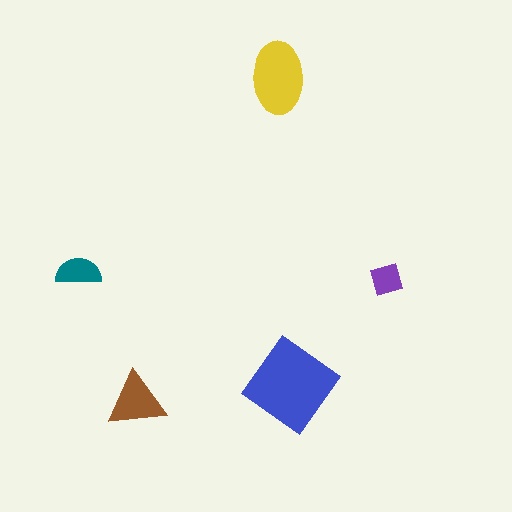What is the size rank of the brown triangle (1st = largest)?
3rd.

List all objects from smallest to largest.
The purple square, the teal semicircle, the brown triangle, the yellow ellipse, the blue diamond.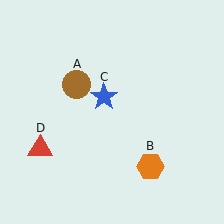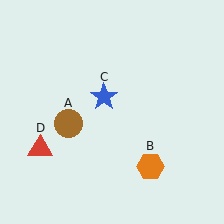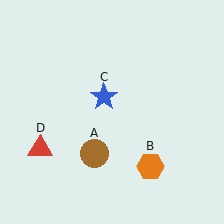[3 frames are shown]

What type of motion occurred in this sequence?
The brown circle (object A) rotated counterclockwise around the center of the scene.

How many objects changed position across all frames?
1 object changed position: brown circle (object A).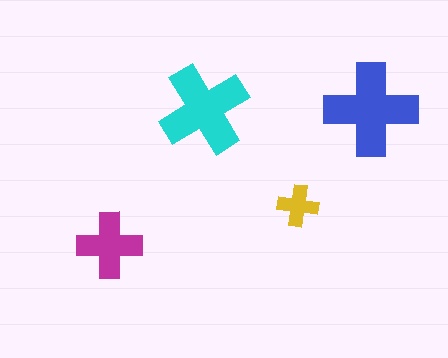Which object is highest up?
The cyan cross is topmost.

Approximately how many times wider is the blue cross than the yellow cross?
About 2 times wider.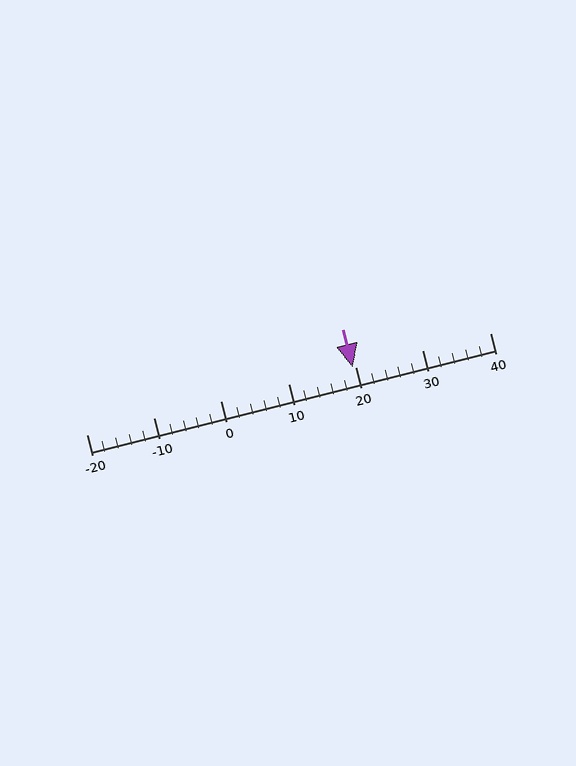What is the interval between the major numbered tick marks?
The major tick marks are spaced 10 units apart.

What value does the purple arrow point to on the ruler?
The purple arrow points to approximately 20.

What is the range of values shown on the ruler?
The ruler shows values from -20 to 40.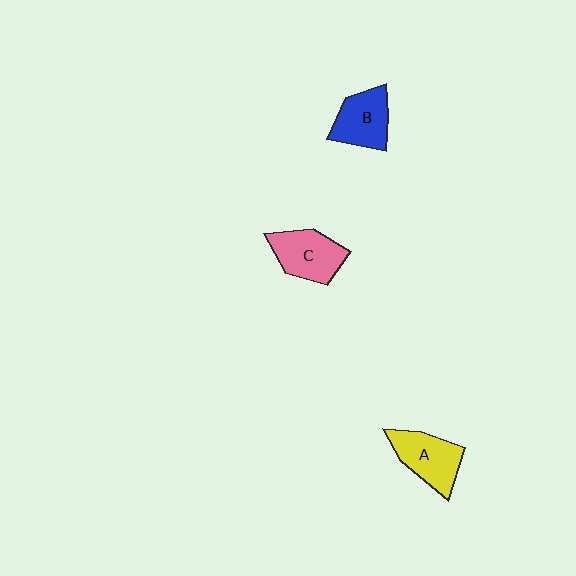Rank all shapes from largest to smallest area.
From largest to smallest: A (yellow), C (pink), B (blue).